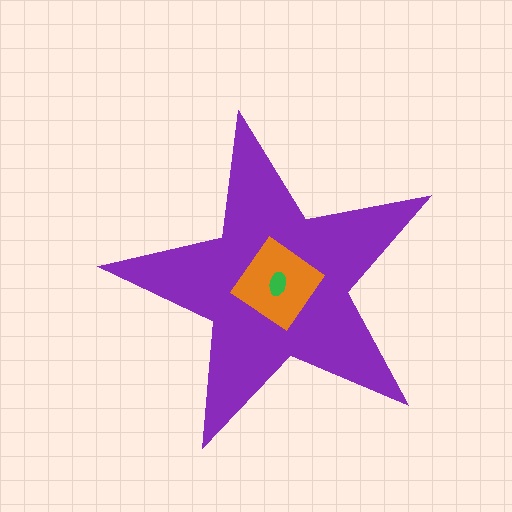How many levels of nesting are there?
3.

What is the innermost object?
The green ellipse.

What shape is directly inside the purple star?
The orange diamond.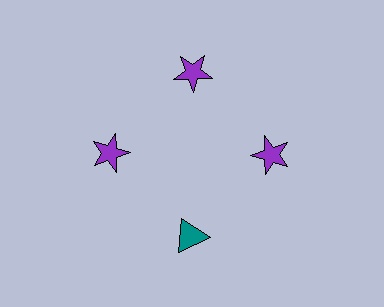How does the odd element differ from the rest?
It differs in both color (teal instead of purple) and shape (triangle instead of star).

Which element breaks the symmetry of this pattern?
The teal triangle at roughly the 6 o'clock position breaks the symmetry. All other shapes are purple stars.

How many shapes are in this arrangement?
There are 4 shapes arranged in a ring pattern.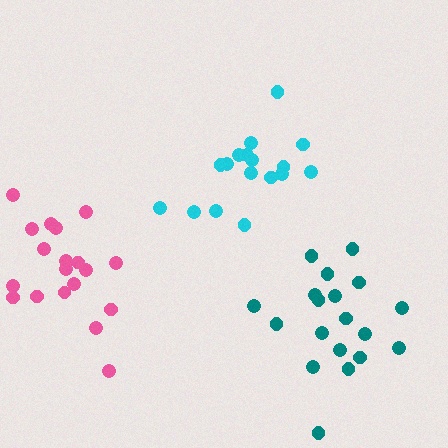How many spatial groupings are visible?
There are 3 spatial groupings.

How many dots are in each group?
Group 1: 17 dots, Group 2: 19 dots, Group 3: 19 dots (55 total).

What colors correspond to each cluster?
The clusters are colored: cyan, pink, teal.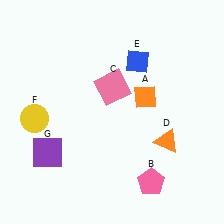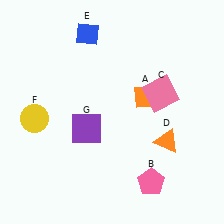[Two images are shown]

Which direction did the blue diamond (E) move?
The blue diamond (E) moved left.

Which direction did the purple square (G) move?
The purple square (G) moved right.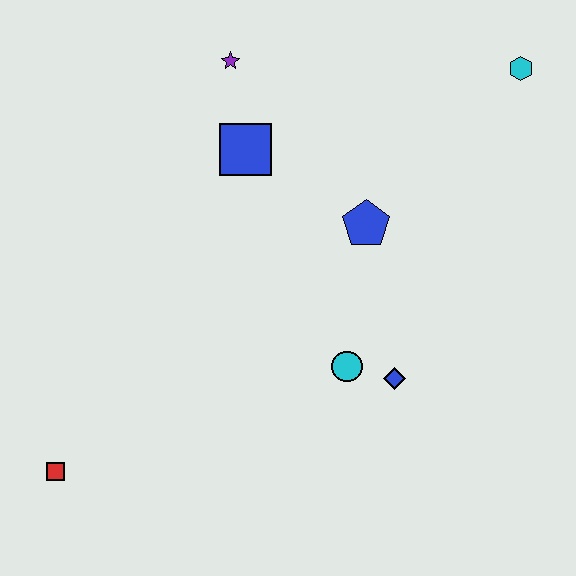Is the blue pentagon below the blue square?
Yes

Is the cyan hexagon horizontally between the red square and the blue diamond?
No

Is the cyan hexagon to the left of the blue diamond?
No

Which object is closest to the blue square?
The purple star is closest to the blue square.